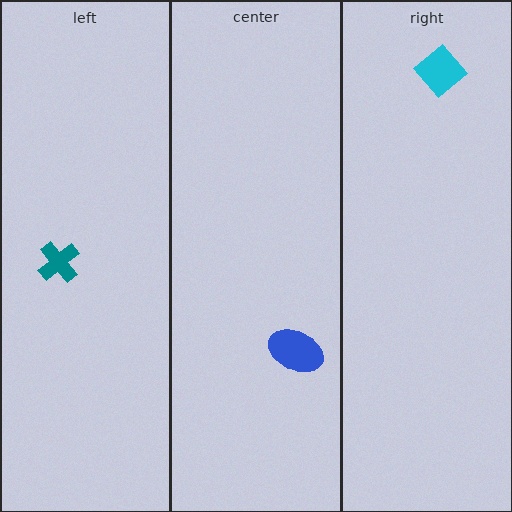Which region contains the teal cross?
The left region.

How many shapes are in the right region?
1.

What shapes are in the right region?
The cyan diamond.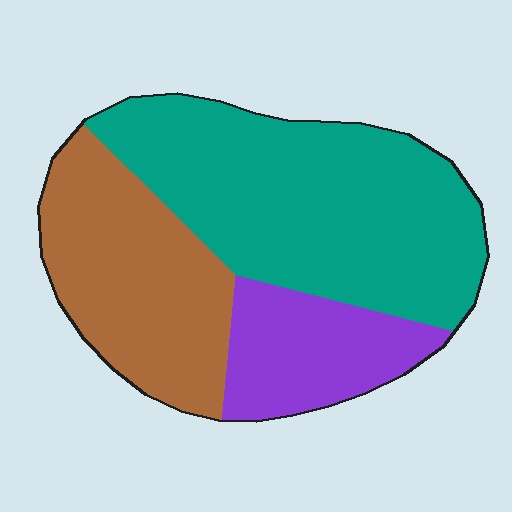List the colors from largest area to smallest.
From largest to smallest: teal, brown, purple.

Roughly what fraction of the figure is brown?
Brown takes up about one third (1/3) of the figure.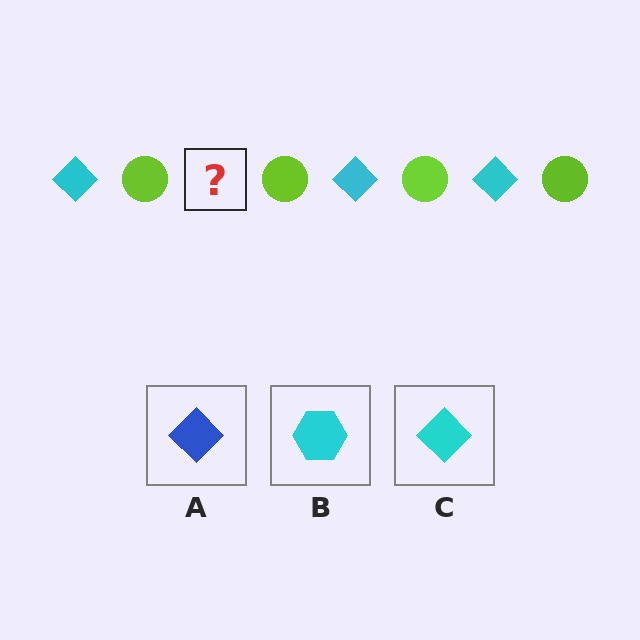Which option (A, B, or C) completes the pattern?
C.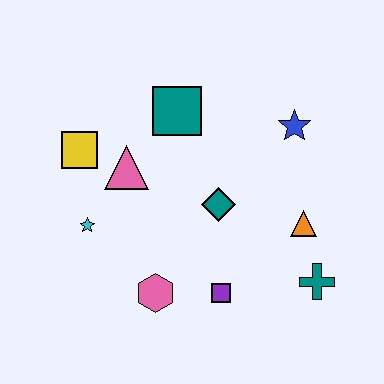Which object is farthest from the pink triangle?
The teal cross is farthest from the pink triangle.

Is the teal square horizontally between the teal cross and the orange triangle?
No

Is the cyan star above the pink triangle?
No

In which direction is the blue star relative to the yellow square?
The blue star is to the right of the yellow square.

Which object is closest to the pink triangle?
The yellow square is closest to the pink triangle.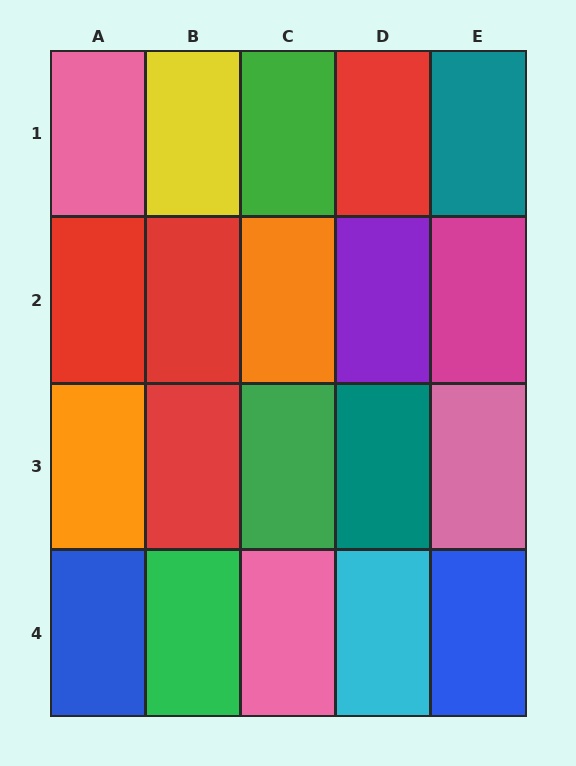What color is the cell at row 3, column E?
Pink.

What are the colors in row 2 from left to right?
Red, red, orange, purple, magenta.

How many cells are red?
4 cells are red.